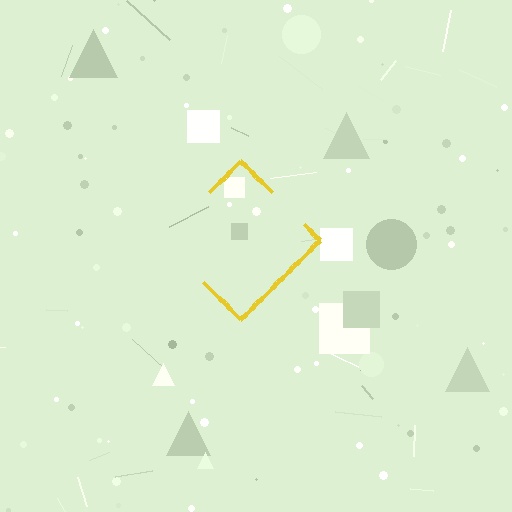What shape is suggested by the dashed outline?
The dashed outline suggests a diamond.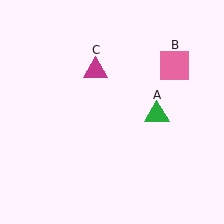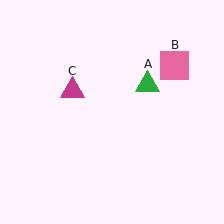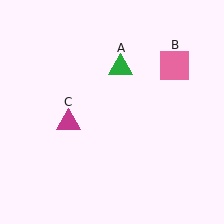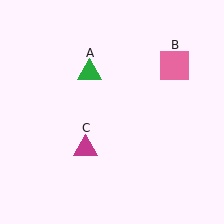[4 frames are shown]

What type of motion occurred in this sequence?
The green triangle (object A), magenta triangle (object C) rotated counterclockwise around the center of the scene.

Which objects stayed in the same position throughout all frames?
Pink square (object B) remained stationary.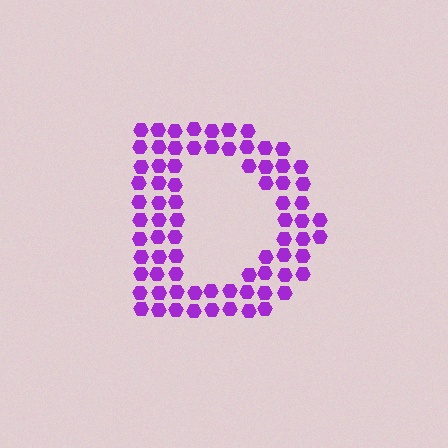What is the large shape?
The large shape is the letter D.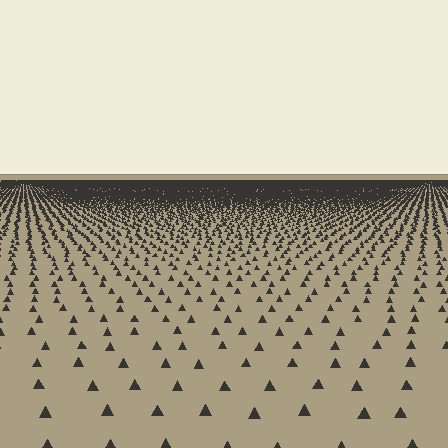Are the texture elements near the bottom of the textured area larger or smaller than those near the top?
Larger. Near the bottom, elements are closer to the viewer and appear at a bigger on-screen size.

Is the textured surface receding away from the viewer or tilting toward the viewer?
The surface is receding away from the viewer. Texture elements get smaller and denser toward the top.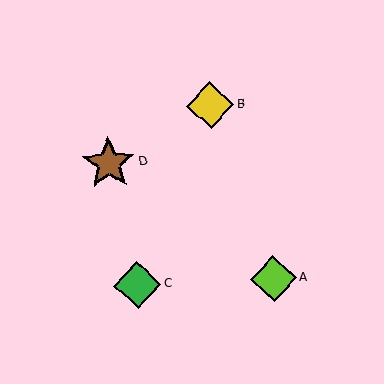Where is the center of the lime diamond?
The center of the lime diamond is at (273, 278).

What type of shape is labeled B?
Shape B is a yellow diamond.